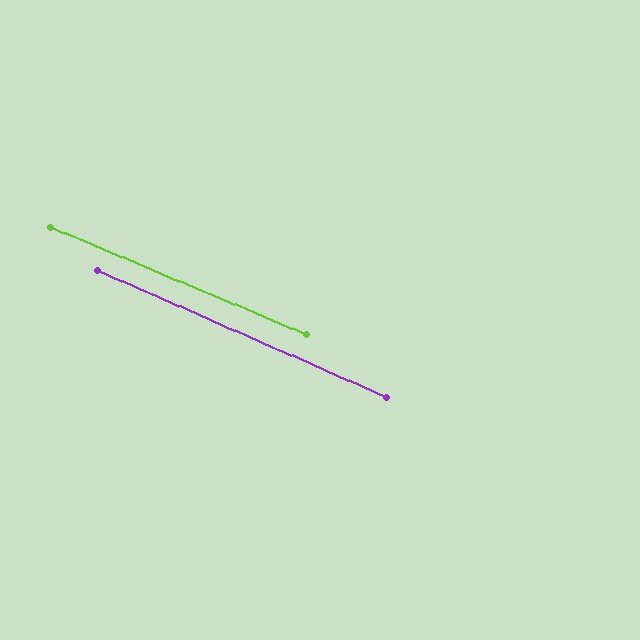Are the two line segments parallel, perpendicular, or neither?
Parallel — their directions differ by only 1.0°.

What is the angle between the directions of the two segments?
Approximately 1 degree.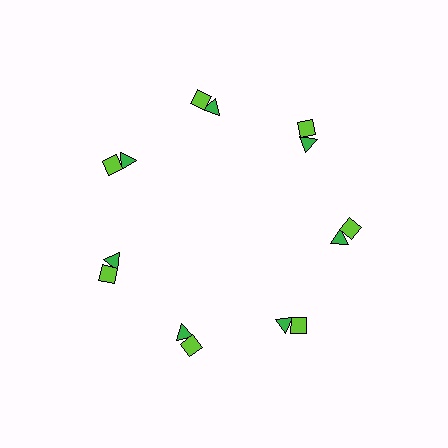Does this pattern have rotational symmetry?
Yes, this pattern has 7-fold rotational symmetry. It looks the same after rotating 51 degrees around the center.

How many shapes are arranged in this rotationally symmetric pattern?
There are 14 shapes, arranged in 7 groups of 2.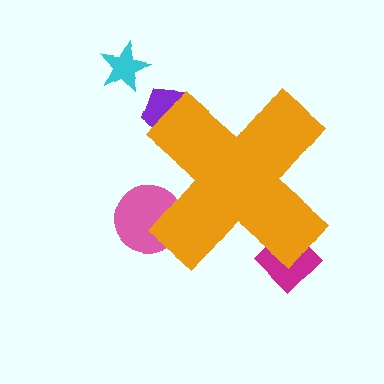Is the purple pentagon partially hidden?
Yes, the purple pentagon is partially hidden behind the orange cross.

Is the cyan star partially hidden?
No, the cyan star is fully visible.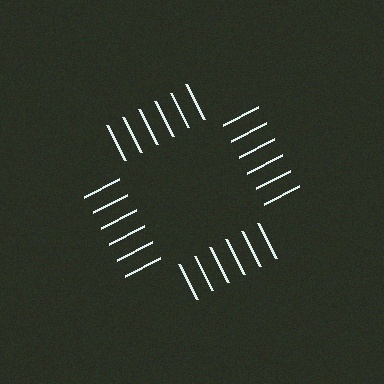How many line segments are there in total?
24 — 6 along each of the 4 edges.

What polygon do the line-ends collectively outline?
An illusory square — the line segments terminate on its edges but no continuous stroke is drawn.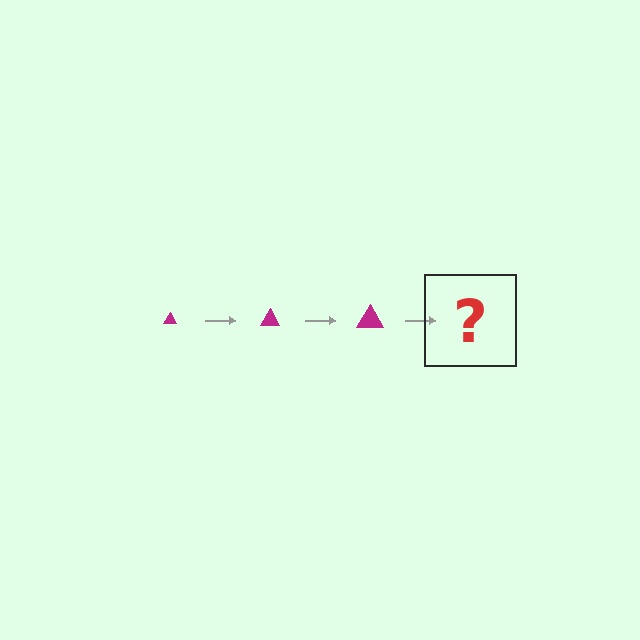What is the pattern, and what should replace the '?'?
The pattern is that the triangle gets progressively larger each step. The '?' should be a magenta triangle, larger than the previous one.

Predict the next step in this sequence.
The next step is a magenta triangle, larger than the previous one.